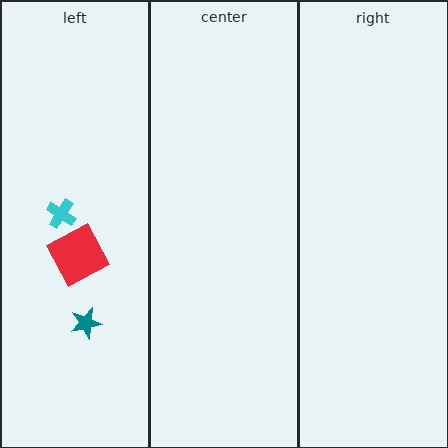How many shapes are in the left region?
3.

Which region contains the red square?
The left region.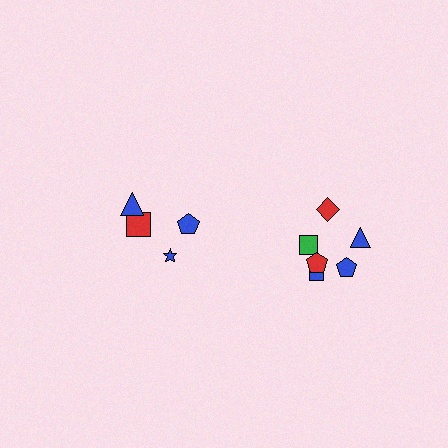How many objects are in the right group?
There are 6 objects.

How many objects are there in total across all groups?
There are 10 objects.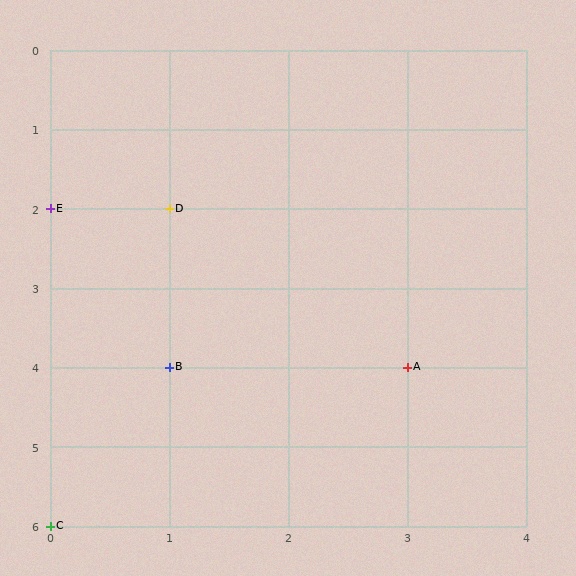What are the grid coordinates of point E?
Point E is at grid coordinates (0, 2).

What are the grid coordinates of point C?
Point C is at grid coordinates (0, 6).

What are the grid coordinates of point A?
Point A is at grid coordinates (3, 4).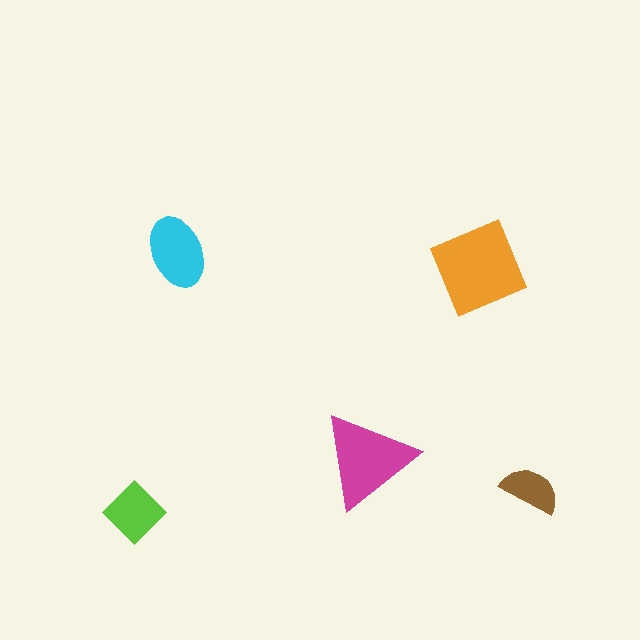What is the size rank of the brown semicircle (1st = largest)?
5th.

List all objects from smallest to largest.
The brown semicircle, the lime diamond, the cyan ellipse, the magenta triangle, the orange square.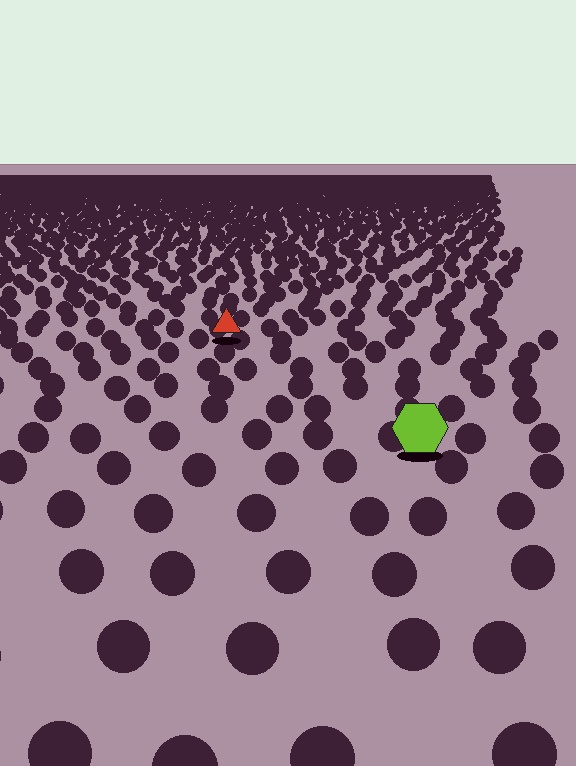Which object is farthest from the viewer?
The red triangle is farthest from the viewer. It appears smaller and the ground texture around it is denser.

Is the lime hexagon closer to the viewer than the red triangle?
Yes. The lime hexagon is closer — you can tell from the texture gradient: the ground texture is coarser near it.